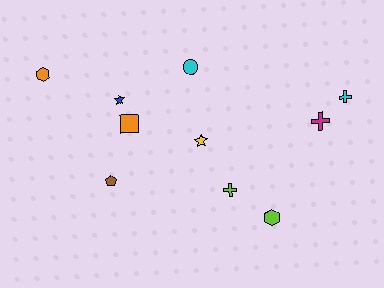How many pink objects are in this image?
There are no pink objects.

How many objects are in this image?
There are 10 objects.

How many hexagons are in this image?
There are 2 hexagons.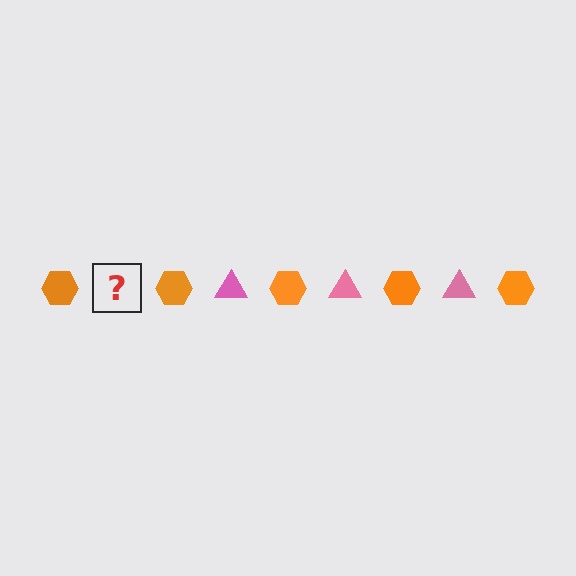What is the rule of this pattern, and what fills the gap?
The rule is that the pattern alternates between orange hexagon and pink triangle. The gap should be filled with a pink triangle.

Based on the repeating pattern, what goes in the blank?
The blank should be a pink triangle.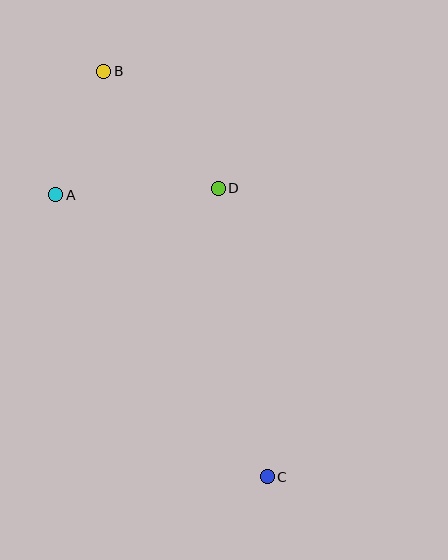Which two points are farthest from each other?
Points B and C are farthest from each other.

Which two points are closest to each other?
Points A and B are closest to each other.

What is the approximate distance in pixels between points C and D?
The distance between C and D is approximately 293 pixels.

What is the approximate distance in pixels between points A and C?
The distance between A and C is approximately 352 pixels.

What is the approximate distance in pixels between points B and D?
The distance between B and D is approximately 164 pixels.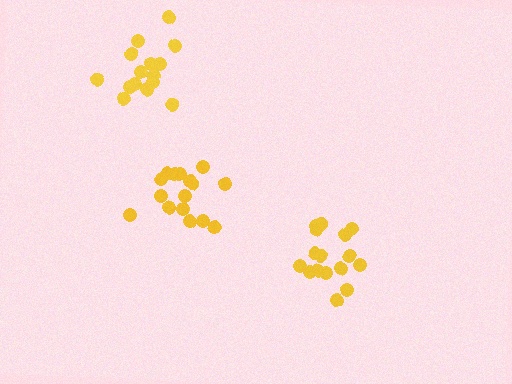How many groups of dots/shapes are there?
There are 3 groups.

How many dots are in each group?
Group 1: 16 dots, Group 2: 15 dots, Group 3: 16 dots (47 total).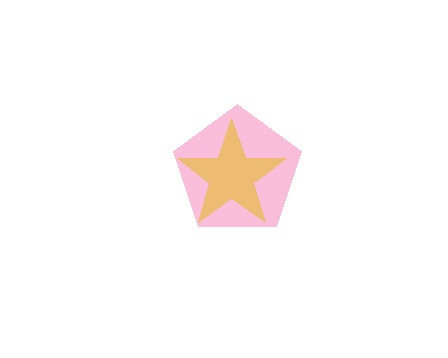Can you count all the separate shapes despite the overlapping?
Yes, there are 2 separate shapes.